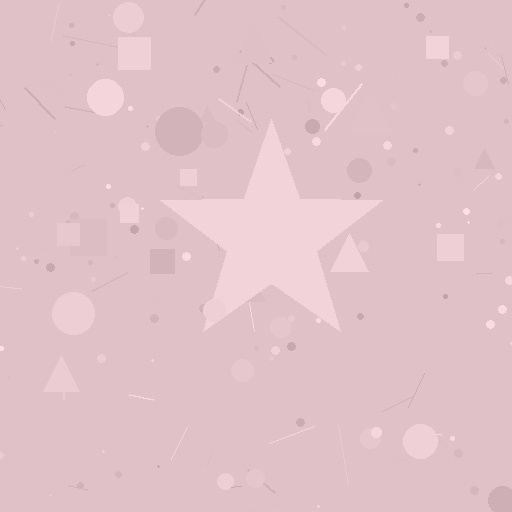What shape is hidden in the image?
A star is hidden in the image.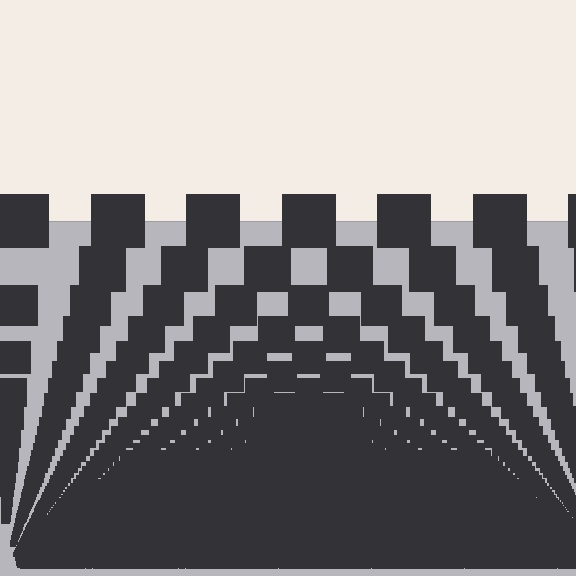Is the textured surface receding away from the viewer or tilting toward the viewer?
The surface appears to tilt toward the viewer. Texture elements get larger and sparser toward the top.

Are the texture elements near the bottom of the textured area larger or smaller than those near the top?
Smaller. The gradient is inverted — elements near the bottom are smaller and denser.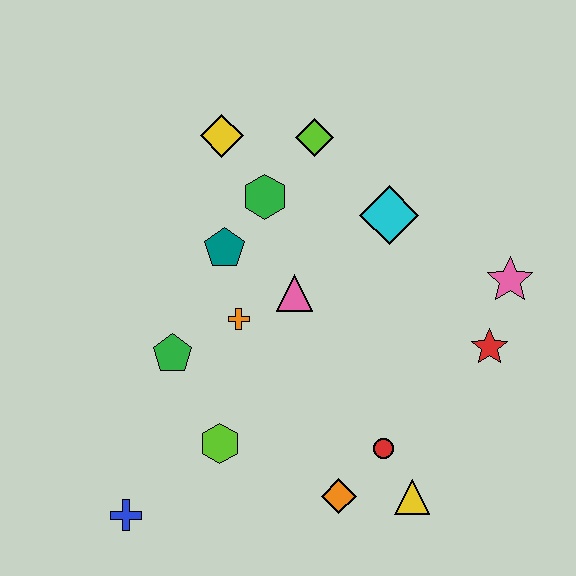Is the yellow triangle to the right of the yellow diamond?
Yes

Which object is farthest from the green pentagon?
The pink star is farthest from the green pentagon.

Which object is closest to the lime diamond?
The green hexagon is closest to the lime diamond.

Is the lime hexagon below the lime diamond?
Yes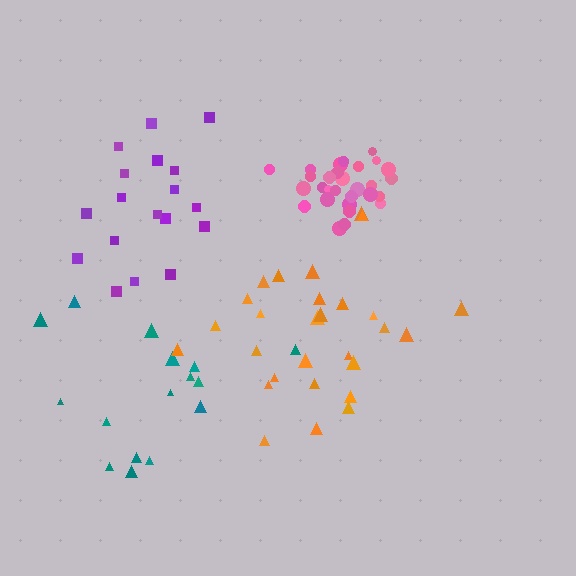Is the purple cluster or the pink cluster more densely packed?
Pink.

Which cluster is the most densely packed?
Pink.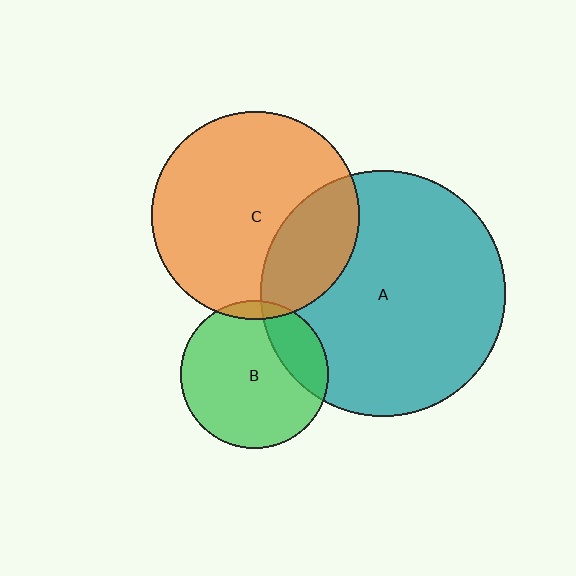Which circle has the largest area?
Circle A (teal).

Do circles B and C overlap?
Yes.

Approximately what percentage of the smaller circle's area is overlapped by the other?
Approximately 5%.